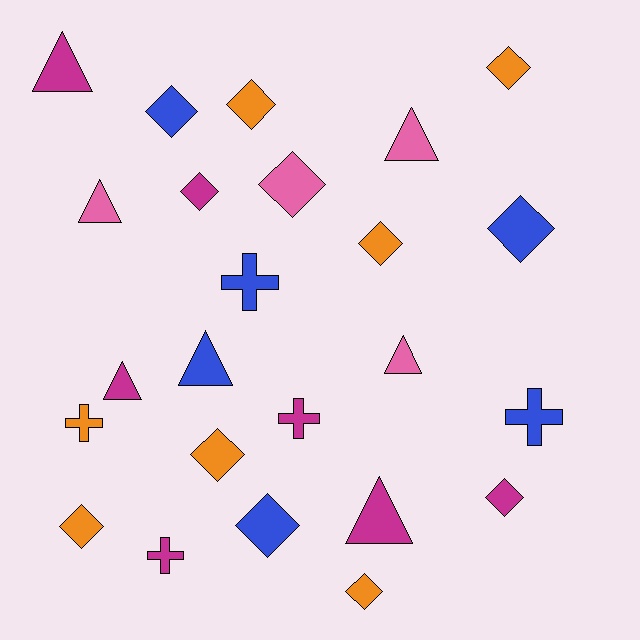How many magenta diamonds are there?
There are 2 magenta diamonds.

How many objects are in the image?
There are 24 objects.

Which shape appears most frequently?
Diamond, with 12 objects.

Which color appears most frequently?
Orange, with 7 objects.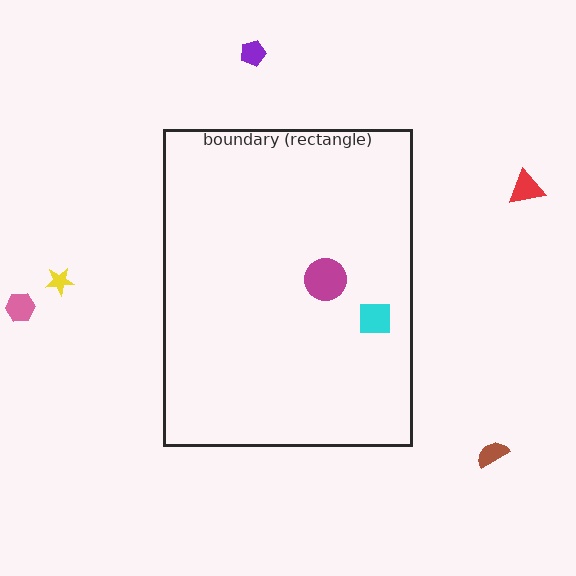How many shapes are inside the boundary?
2 inside, 5 outside.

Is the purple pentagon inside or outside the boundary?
Outside.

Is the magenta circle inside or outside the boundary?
Inside.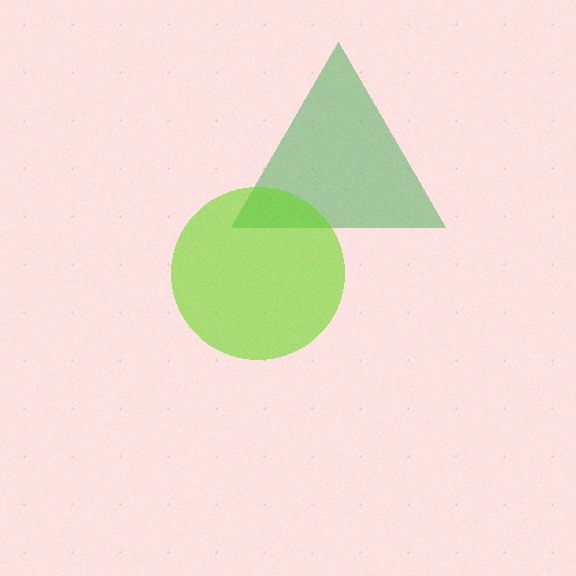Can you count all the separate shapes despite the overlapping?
Yes, there are 2 separate shapes.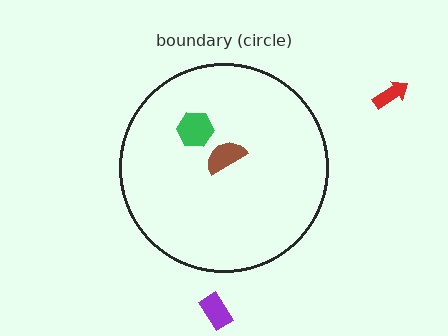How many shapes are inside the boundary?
2 inside, 2 outside.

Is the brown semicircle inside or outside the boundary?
Inside.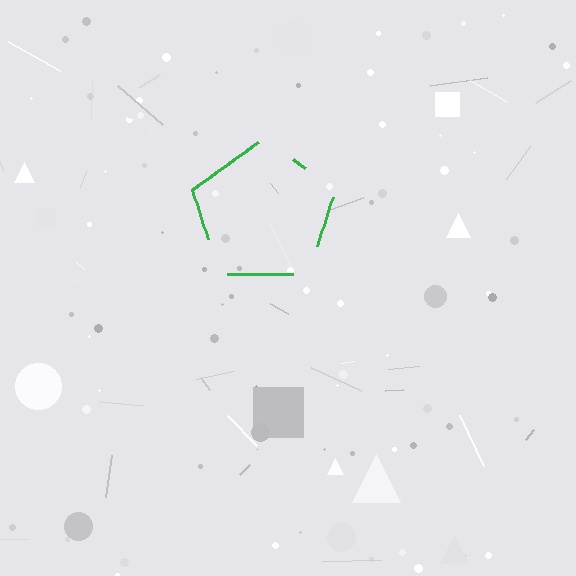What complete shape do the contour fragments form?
The contour fragments form a pentagon.